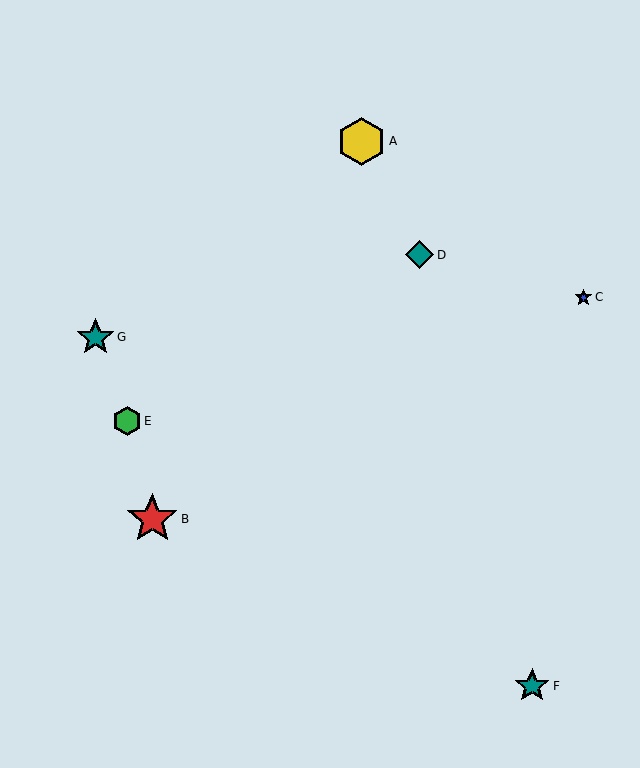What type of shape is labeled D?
Shape D is a teal diamond.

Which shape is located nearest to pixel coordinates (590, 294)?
The blue star (labeled C) at (583, 297) is nearest to that location.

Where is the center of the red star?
The center of the red star is at (152, 519).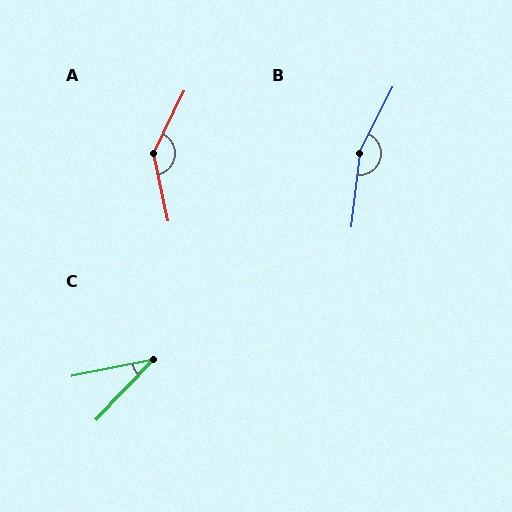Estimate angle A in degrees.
Approximately 142 degrees.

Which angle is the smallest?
C, at approximately 34 degrees.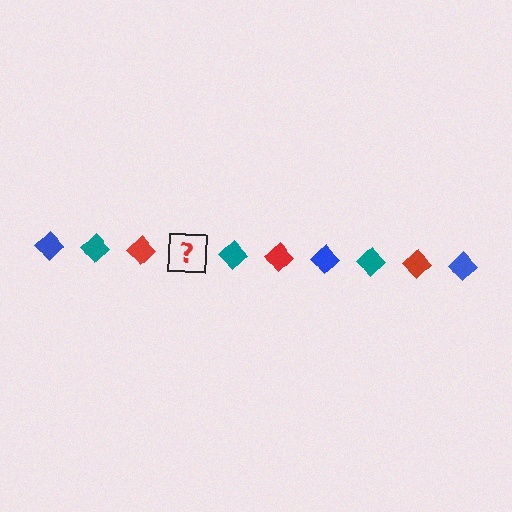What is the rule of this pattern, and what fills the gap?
The rule is that the pattern cycles through blue, teal, red diamonds. The gap should be filled with a blue diamond.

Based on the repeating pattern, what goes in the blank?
The blank should be a blue diamond.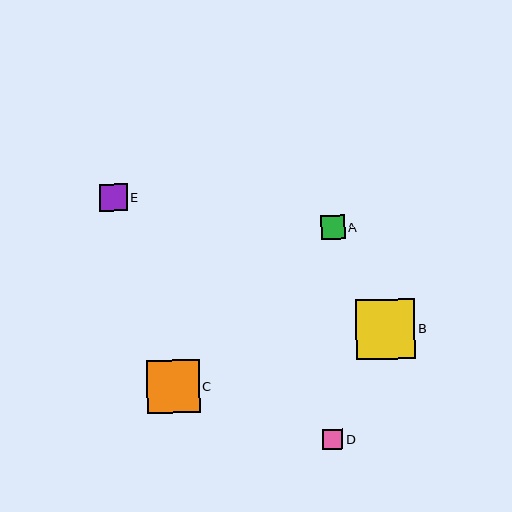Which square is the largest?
Square B is the largest with a size of approximately 60 pixels.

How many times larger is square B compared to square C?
Square B is approximately 1.1 times the size of square C.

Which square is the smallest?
Square D is the smallest with a size of approximately 21 pixels.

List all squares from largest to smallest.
From largest to smallest: B, C, E, A, D.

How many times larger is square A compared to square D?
Square A is approximately 1.1 times the size of square D.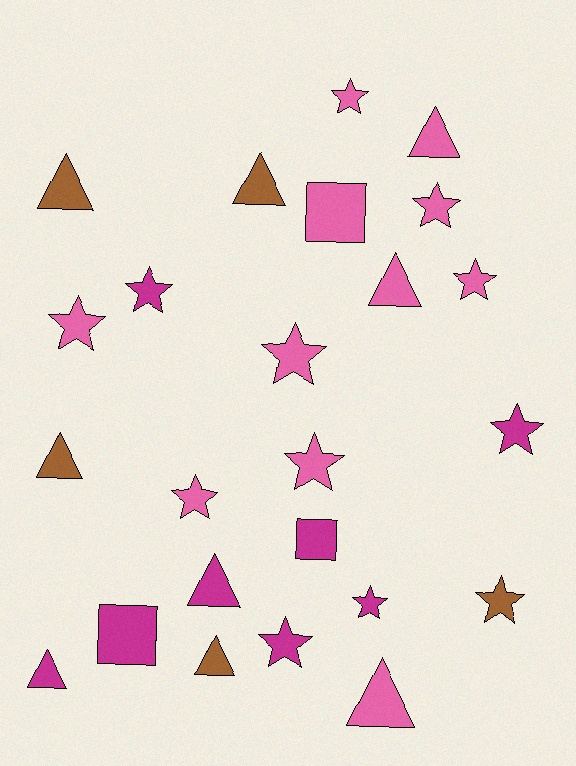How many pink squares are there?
There is 1 pink square.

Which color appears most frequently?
Pink, with 11 objects.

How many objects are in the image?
There are 24 objects.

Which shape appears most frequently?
Star, with 12 objects.